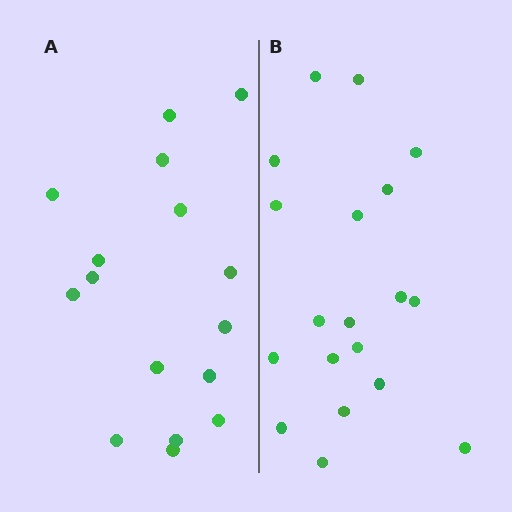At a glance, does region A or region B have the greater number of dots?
Region B (the right region) has more dots.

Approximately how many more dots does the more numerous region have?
Region B has just a few more — roughly 2 or 3 more dots than region A.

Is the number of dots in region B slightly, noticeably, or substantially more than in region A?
Region B has only slightly more — the two regions are fairly close. The ratio is roughly 1.2 to 1.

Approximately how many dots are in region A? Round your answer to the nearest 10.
About 20 dots. (The exact count is 16, which rounds to 20.)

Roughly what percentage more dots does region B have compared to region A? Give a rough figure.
About 20% more.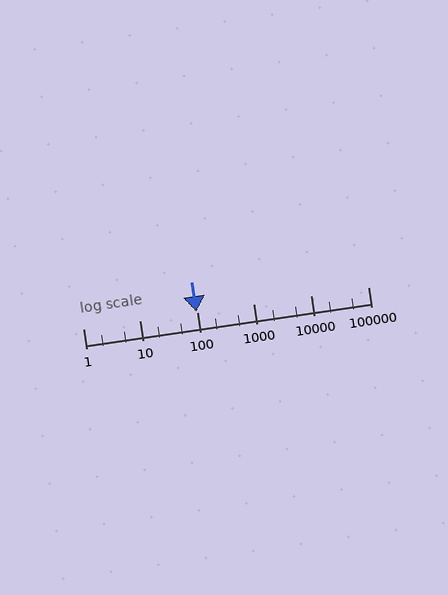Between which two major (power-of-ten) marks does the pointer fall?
The pointer is between 10 and 100.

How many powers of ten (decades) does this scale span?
The scale spans 5 decades, from 1 to 100000.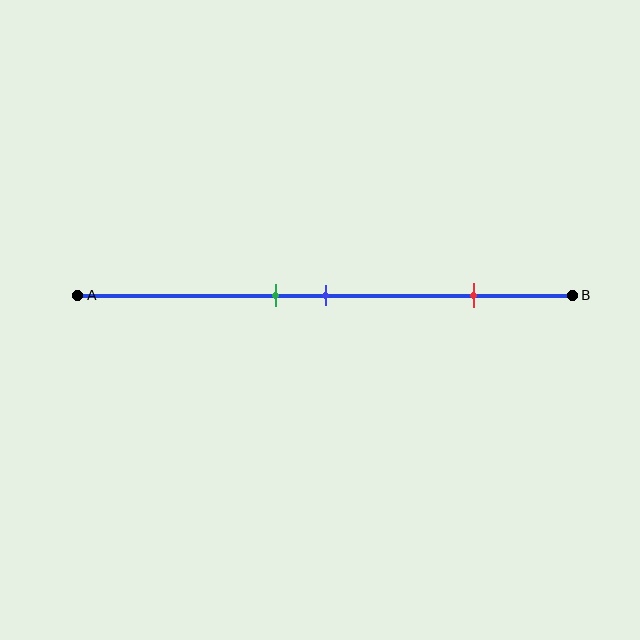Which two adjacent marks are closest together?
The green and blue marks are the closest adjacent pair.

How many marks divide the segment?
There are 3 marks dividing the segment.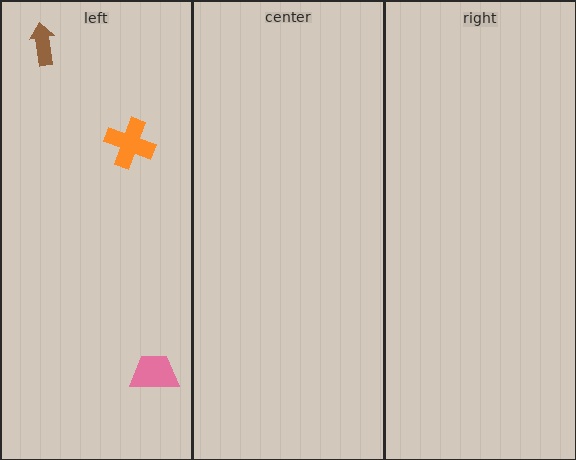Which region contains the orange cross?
The left region.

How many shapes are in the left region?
3.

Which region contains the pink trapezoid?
The left region.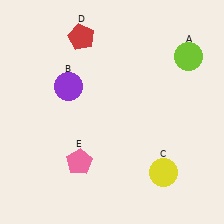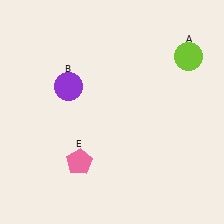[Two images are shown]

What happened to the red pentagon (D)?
The red pentagon (D) was removed in Image 2. It was in the top-left area of Image 1.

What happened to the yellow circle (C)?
The yellow circle (C) was removed in Image 2. It was in the bottom-right area of Image 1.